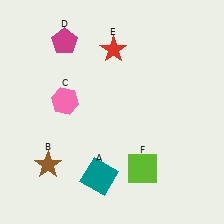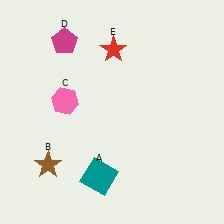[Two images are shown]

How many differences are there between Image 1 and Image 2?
There is 1 difference between the two images.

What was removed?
The lime square (F) was removed in Image 2.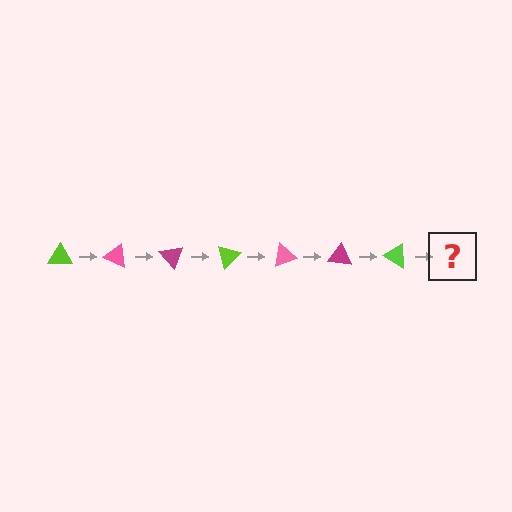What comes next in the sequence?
The next element should be a pink triangle, rotated 175 degrees from the start.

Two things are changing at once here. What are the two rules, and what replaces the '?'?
The two rules are that it rotates 25 degrees each step and the color cycles through lime, pink, and magenta. The '?' should be a pink triangle, rotated 175 degrees from the start.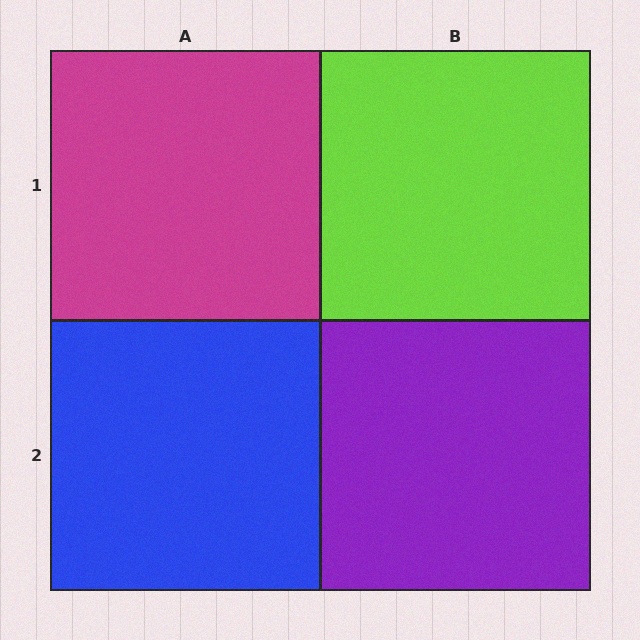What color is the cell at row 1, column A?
Magenta.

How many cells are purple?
1 cell is purple.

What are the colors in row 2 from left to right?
Blue, purple.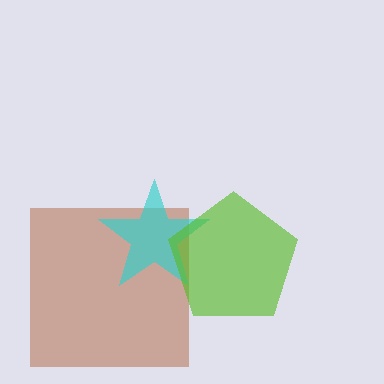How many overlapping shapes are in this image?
There are 3 overlapping shapes in the image.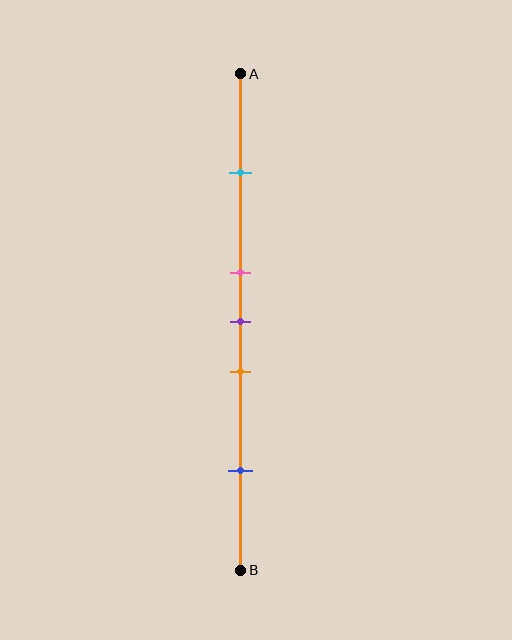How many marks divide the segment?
There are 5 marks dividing the segment.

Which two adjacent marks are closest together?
The pink and purple marks are the closest adjacent pair.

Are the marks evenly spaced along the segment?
No, the marks are not evenly spaced.